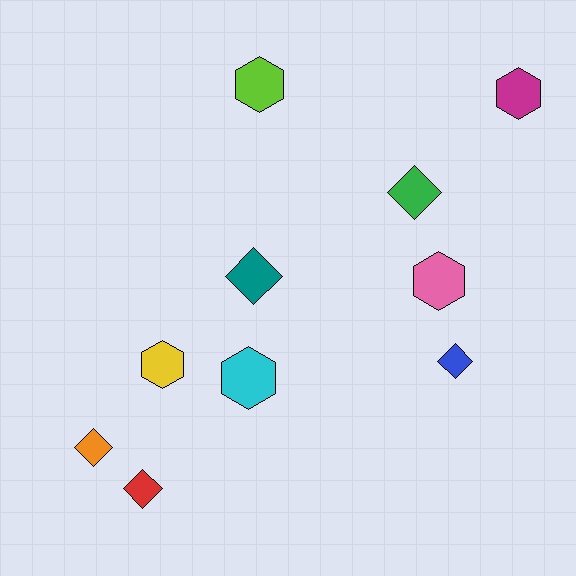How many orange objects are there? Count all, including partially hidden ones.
There is 1 orange object.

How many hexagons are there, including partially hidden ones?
There are 5 hexagons.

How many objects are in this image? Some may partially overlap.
There are 10 objects.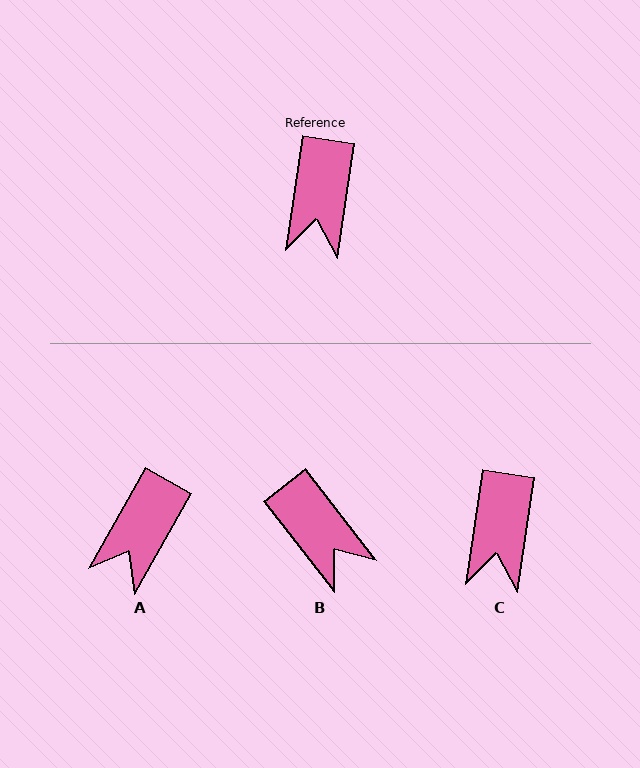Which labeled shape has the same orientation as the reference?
C.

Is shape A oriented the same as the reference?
No, it is off by about 21 degrees.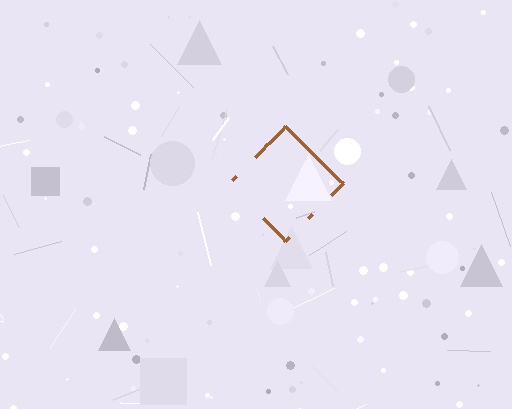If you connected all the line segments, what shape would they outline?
They would outline a diamond.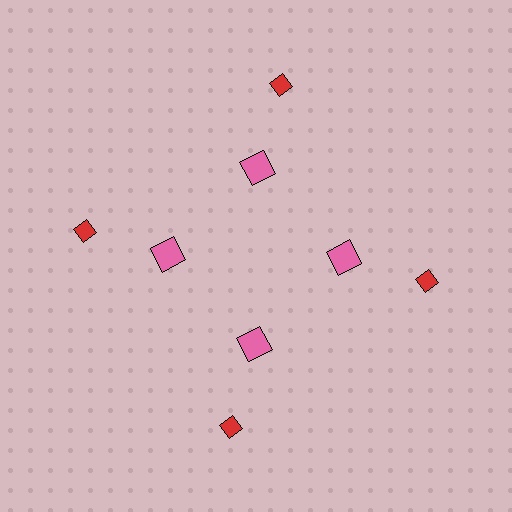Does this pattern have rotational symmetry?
Yes, this pattern has 4-fold rotational symmetry. It looks the same after rotating 90 degrees around the center.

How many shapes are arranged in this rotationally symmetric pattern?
There are 8 shapes, arranged in 4 groups of 2.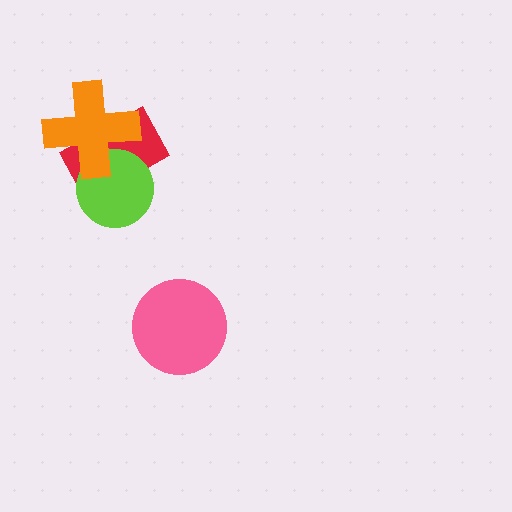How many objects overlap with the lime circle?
2 objects overlap with the lime circle.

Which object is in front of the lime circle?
The orange cross is in front of the lime circle.